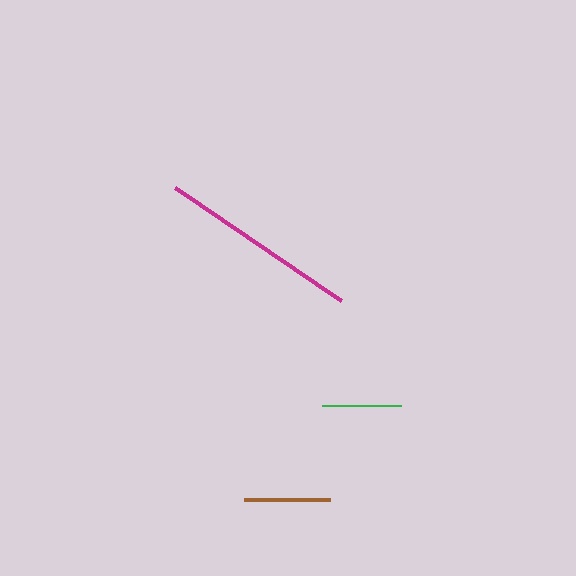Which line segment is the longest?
The magenta line is the longest at approximately 201 pixels.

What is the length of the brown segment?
The brown segment is approximately 86 pixels long.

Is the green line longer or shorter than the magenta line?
The magenta line is longer than the green line.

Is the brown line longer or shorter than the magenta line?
The magenta line is longer than the brown line.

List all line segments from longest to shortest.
From longest to shortest: magenta, brown, green.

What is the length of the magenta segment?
The magenta segment is approximately 201 pixels long.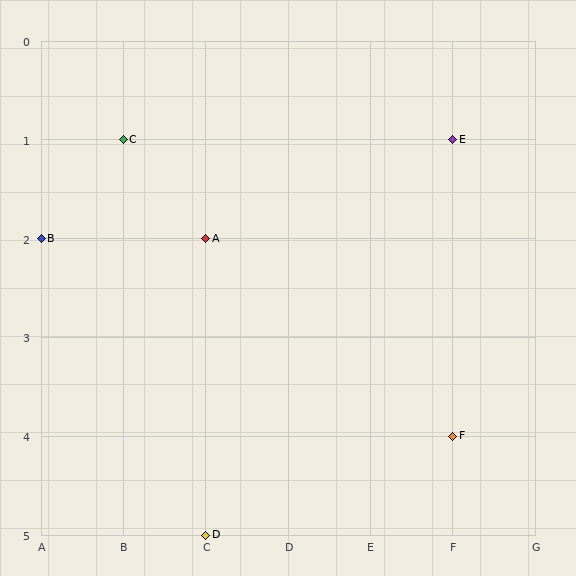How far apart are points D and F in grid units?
Points D and F are 3 columns and 1 row apart (about 3.2 grid units diagonally).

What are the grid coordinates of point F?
Point F is at grid coordinates (F, 4).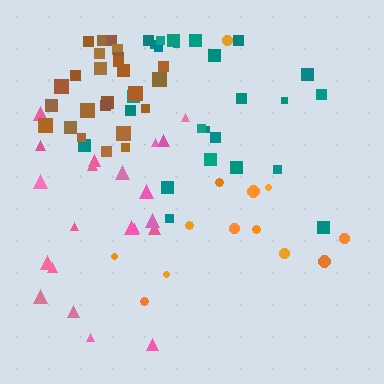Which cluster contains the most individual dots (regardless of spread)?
Teal (26).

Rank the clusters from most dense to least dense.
brown, teal, pink, orange.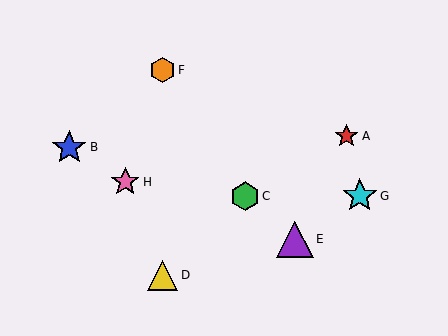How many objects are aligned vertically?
2 objects (D, F) are aligned vertically.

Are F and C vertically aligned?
No, F is at x≈163 and C is at x≈245.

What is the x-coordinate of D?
Object D is at x≈163.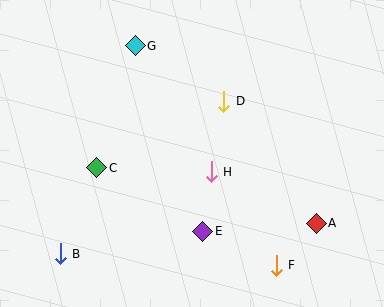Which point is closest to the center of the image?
Point H at (211, 172) is closest to the center.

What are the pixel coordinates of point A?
Point A is at (316, 223).